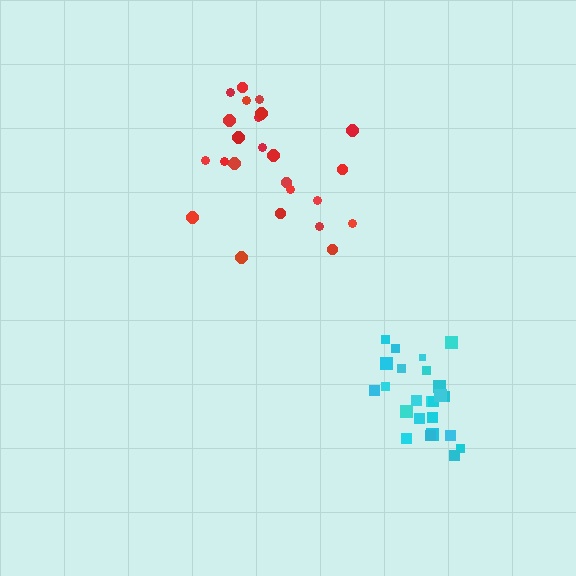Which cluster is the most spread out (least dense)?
Red.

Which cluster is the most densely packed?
Cyan.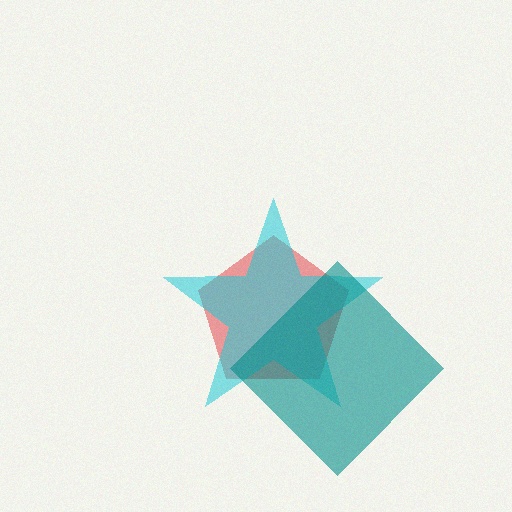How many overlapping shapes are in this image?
There are 3 overlapping shapes in the image.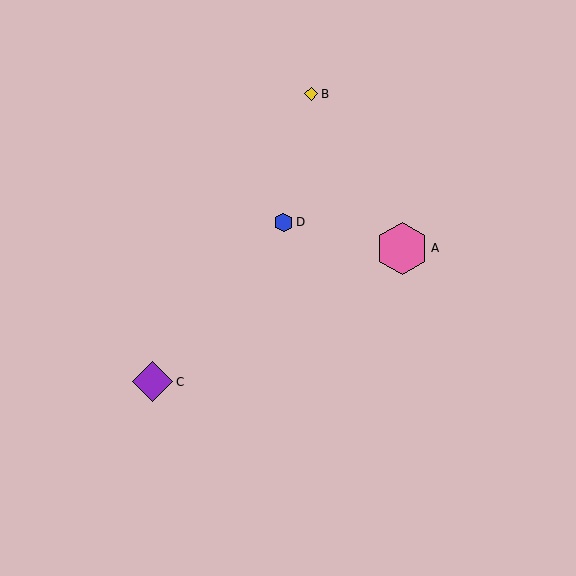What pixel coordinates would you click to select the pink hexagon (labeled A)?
Click at (402, 248) to select the pink hexagon A.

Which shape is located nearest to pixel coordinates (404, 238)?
The pink hexagon (labeled A) at (402, 248) is nearest to that location.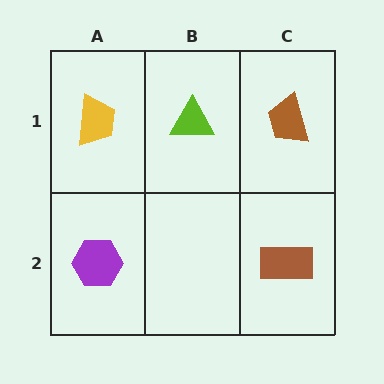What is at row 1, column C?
A brown trapezoid.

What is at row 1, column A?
A yellow trapezoid.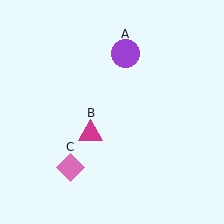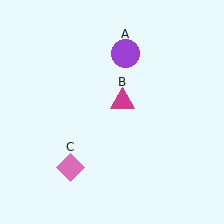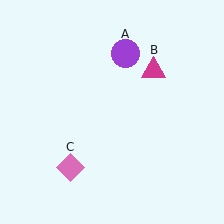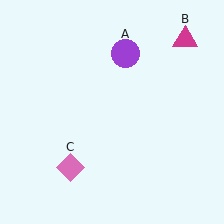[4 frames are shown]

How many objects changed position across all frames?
1 object changed position: magenta triangle (object B).